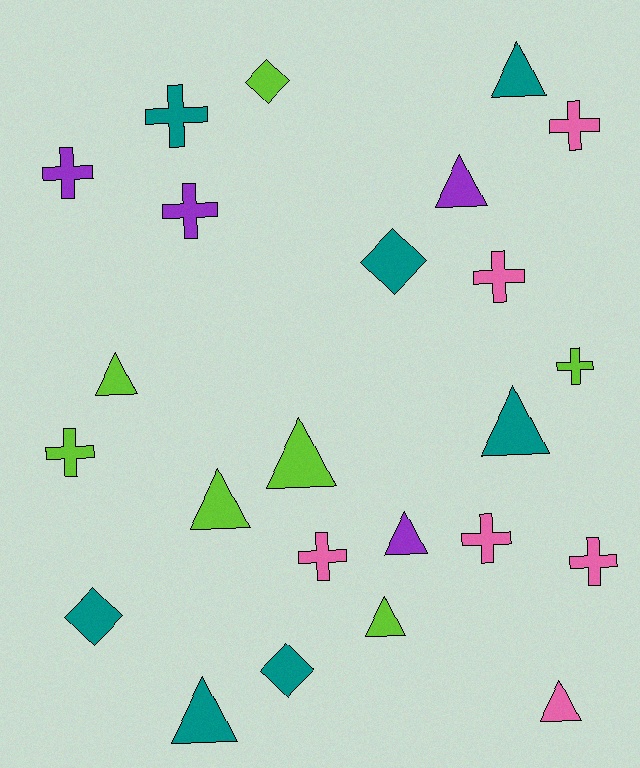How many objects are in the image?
There are 24 objects.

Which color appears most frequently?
Teal, with 7 objects.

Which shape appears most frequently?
Triangle, with 10 objects.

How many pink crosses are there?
There are 5 pink crosses.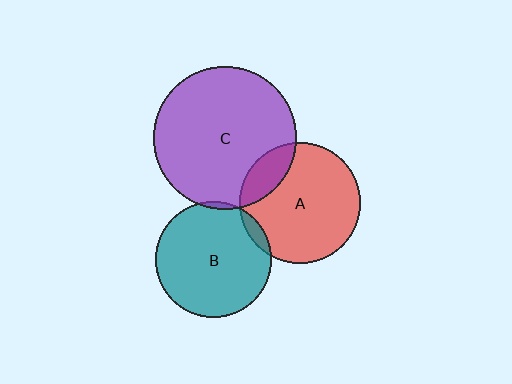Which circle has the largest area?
Circle C (purple).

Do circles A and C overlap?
Yes.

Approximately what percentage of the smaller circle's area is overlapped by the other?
Approximately 15%.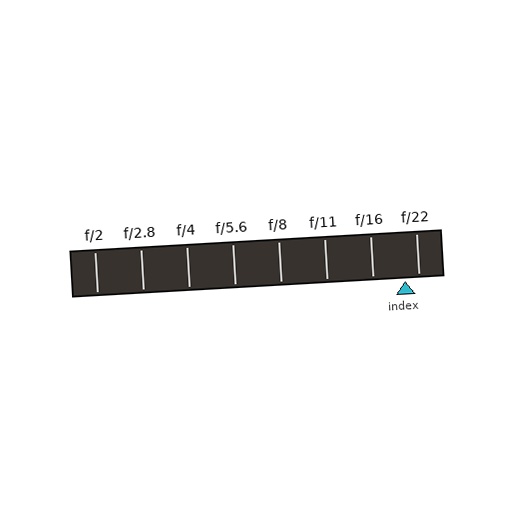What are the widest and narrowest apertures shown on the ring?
The widest aperture shown is f/2 and the narrowest is f/22.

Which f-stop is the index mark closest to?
The index mark is closest to f/22.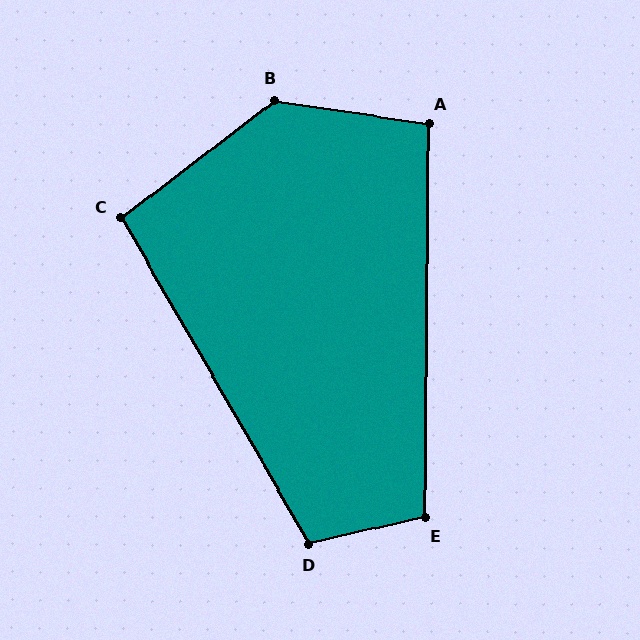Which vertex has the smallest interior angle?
C, at approximately 97 degrees.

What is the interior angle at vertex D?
Approximately 107 degrees (obtuse).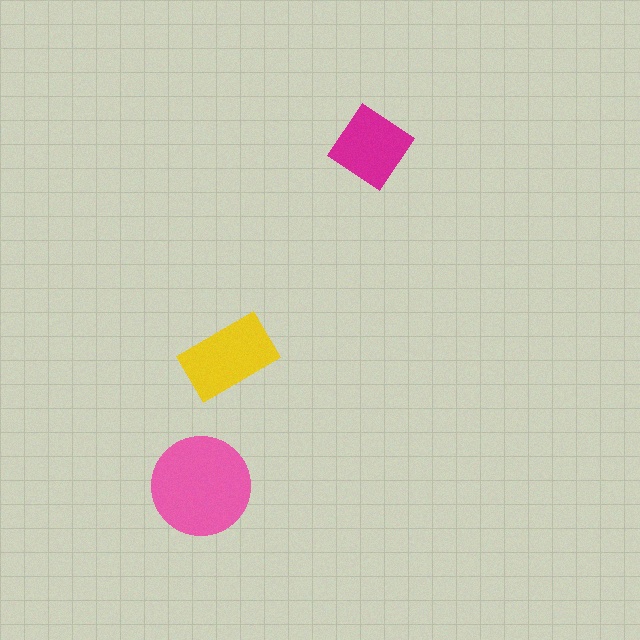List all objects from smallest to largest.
The magenta diamond, the yellow rectangle, the pink circle.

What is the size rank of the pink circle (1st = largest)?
1st.